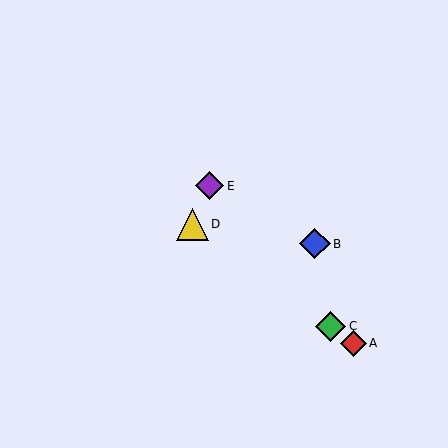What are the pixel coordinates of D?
Object D is at (192, 224).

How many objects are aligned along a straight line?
3 objects (A, C, D) are aligned along a straight line.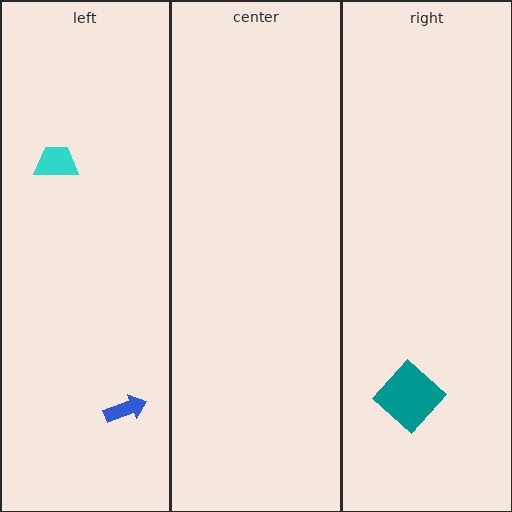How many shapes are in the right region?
1.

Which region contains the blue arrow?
The left region.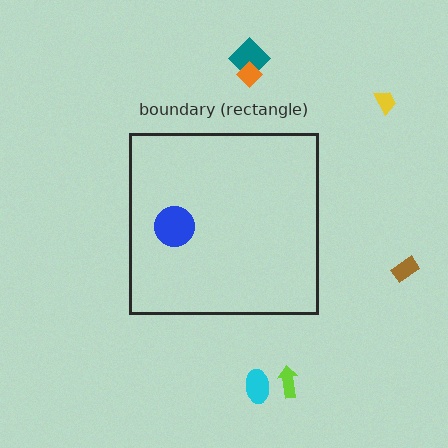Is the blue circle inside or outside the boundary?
Inside.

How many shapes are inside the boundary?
1 inside, 6 outside.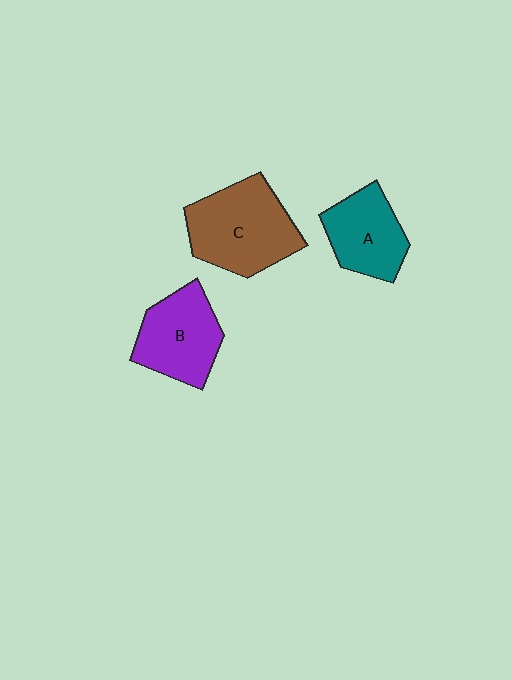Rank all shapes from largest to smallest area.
From largest to smallest: C (brown), B (purple), A (teal).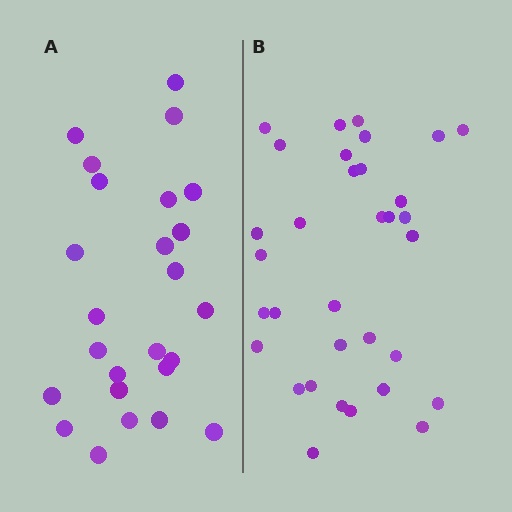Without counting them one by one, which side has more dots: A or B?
Region B (the right region) has more dots.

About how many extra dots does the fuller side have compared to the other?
Region B has roughly 8 or so more dots than region A.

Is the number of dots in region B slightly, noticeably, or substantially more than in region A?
Region B has noticeably more, but not dramatically so. The ratio is roughly 1.3 to 1.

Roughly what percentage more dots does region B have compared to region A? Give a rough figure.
About 30% more.